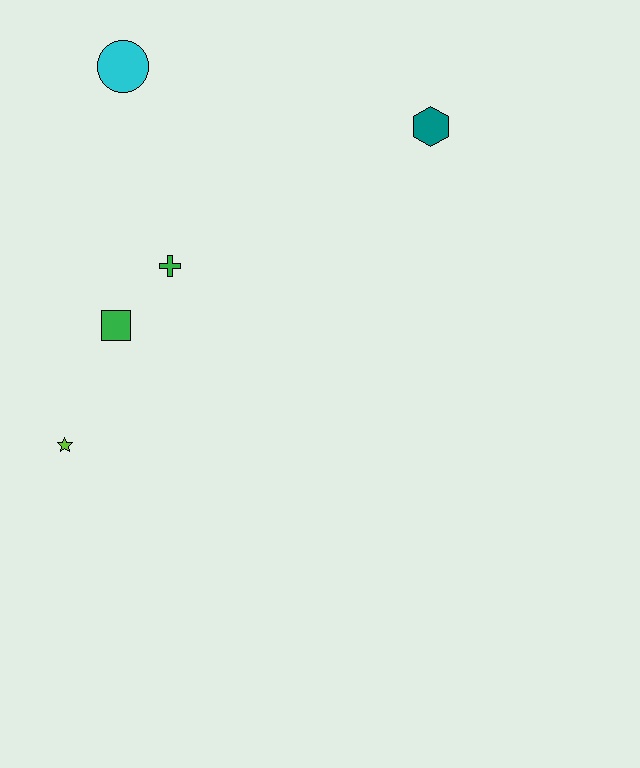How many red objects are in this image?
There are no red objects.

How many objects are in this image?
There are 5 objects.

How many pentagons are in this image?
There are no pentagons.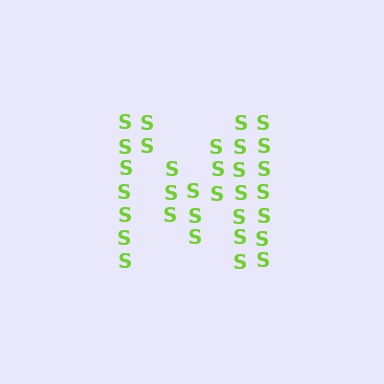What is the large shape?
The large shape is the letter M.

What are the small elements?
The small elements are letter S's.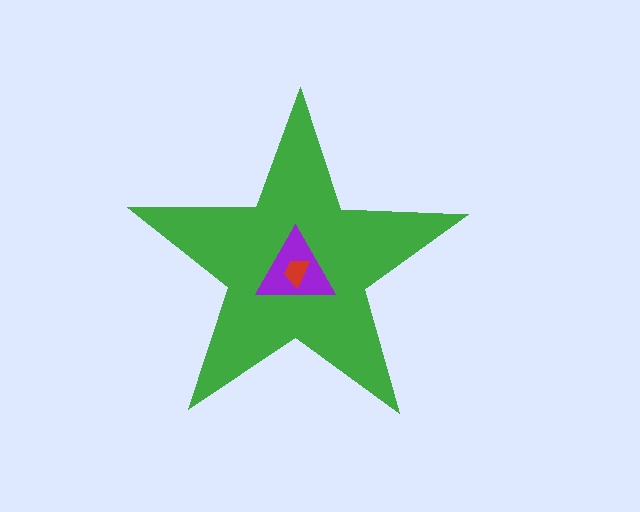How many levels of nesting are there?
3.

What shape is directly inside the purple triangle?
The red trapezoid.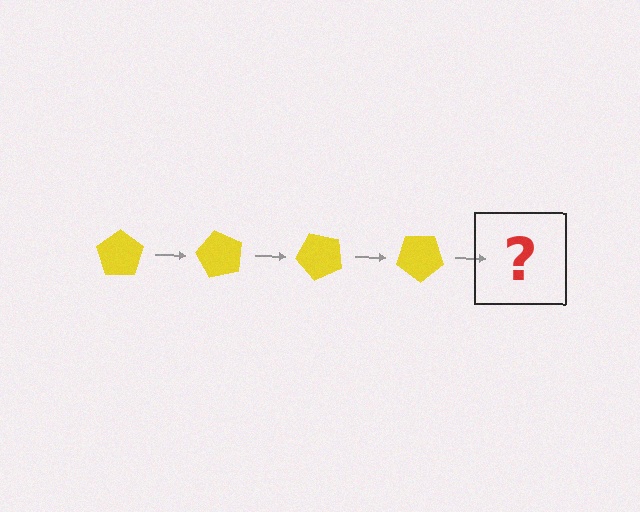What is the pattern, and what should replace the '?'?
The pattern is that the pentagon rotates 60 degrees each step. The '?' should be a yellow pentagon rotated 240 degrees.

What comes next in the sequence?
The next element should be a yellow pentagon rotated 240 degrees.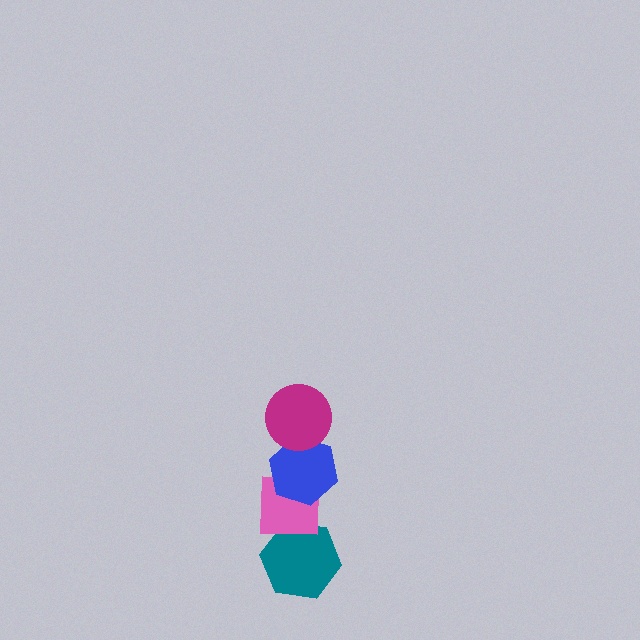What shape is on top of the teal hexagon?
The pink square is on top of the teal hexagon.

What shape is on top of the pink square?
The blue hexagon is on top of the pink square.